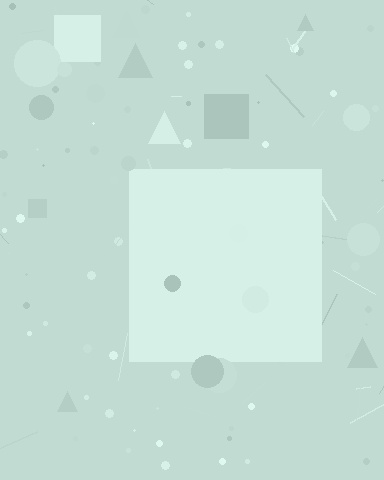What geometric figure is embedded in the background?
A square is embedded in the background.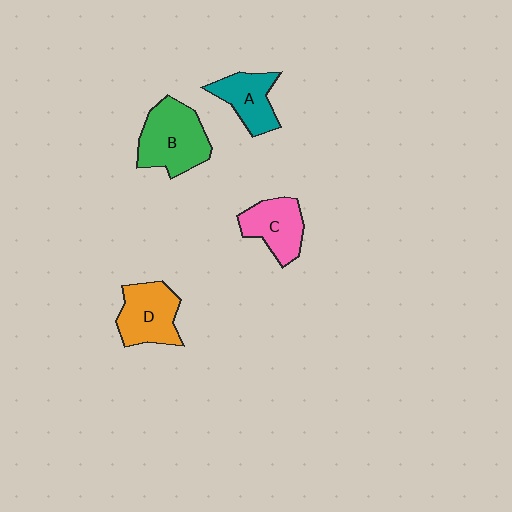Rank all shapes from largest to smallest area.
From largest to smallest: B (green), D (orange), C (pink), A (teal).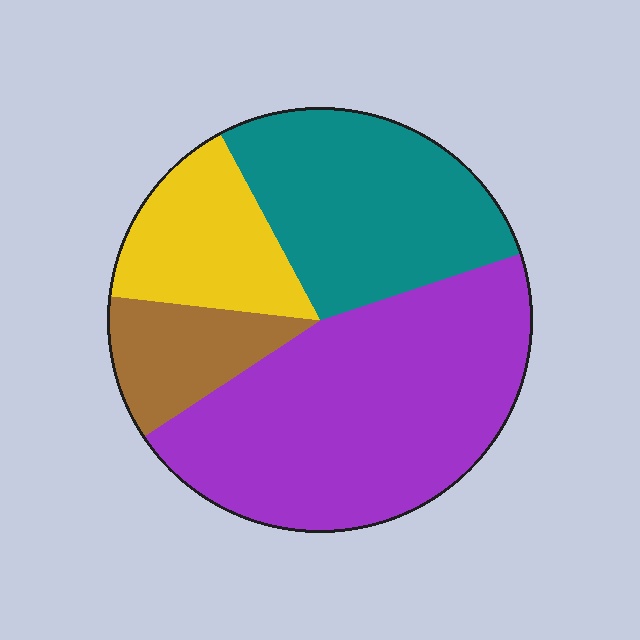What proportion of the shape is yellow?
Yellow takes up less than a sixth of the shape.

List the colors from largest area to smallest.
From largest to smallest: purple, teal, yellow, brown.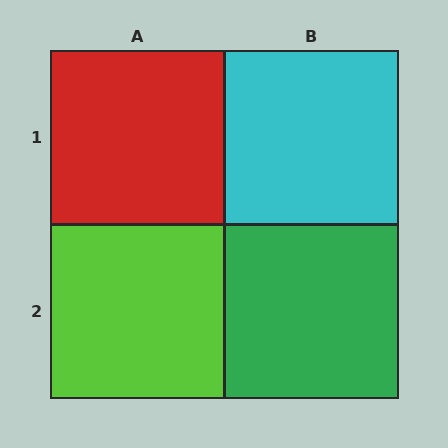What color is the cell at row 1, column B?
Cyan.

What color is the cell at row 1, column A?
Red.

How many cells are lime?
1 cell is lime.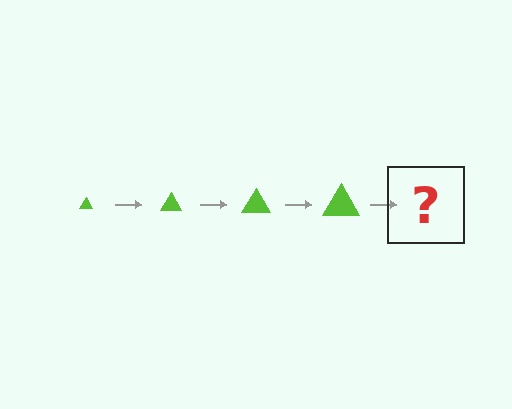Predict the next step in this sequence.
The next step is a lime triangle, larger than the previous one.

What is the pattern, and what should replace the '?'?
The pattern is that the triangle gets progressively larger each step. The '?' should be a lime triangle, larger than the previous one.